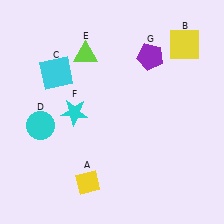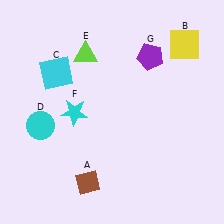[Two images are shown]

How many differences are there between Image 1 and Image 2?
There is 1 difference between the two images.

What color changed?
The diamond (A) changed from yellow in Image 1 to brown in Image 2.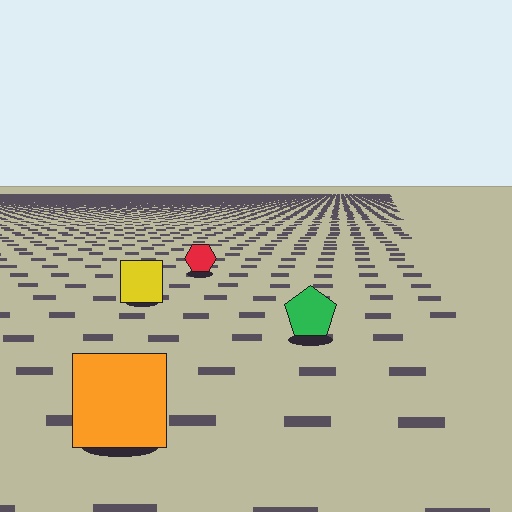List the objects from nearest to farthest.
From nearest to farthest: the orange square, the green pentagon, the yellow square, the red hexagon.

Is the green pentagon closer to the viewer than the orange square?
No. The orange square is closer — you can tell from the texture gradient: the ground texture is coarser near it.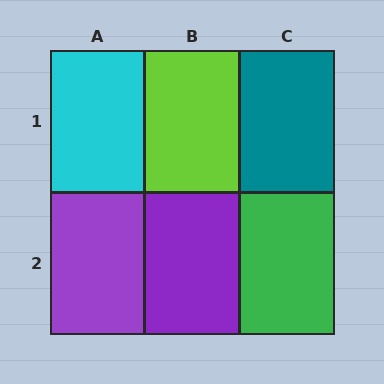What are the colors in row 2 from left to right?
Purple, purple, green.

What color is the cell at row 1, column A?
Cyan.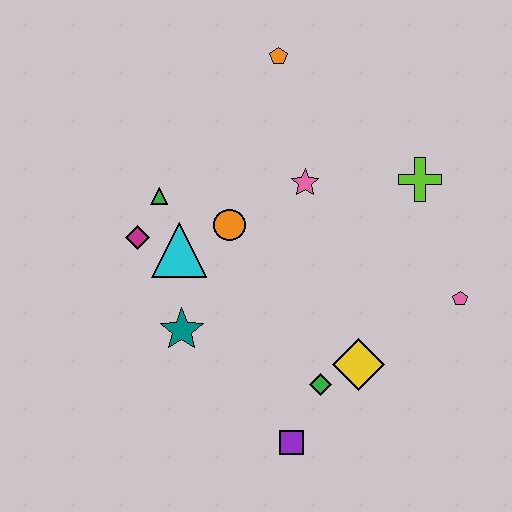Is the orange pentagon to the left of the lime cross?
Yes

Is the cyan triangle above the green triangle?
No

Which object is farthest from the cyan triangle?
The pink pentagon is farthest from the cyan triangle.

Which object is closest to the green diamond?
The yellow diamond is closest to the green diamond.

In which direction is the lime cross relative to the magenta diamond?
The lime cross is to the right of the magenta diamond.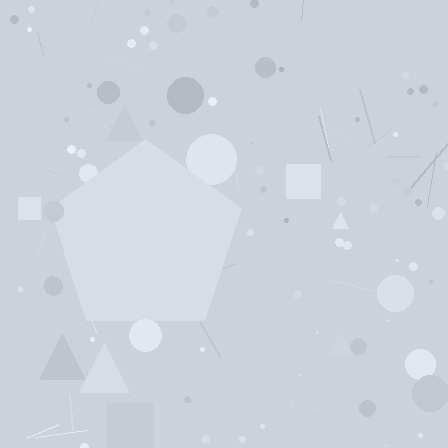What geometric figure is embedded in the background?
A pentagon is embedded in the background.